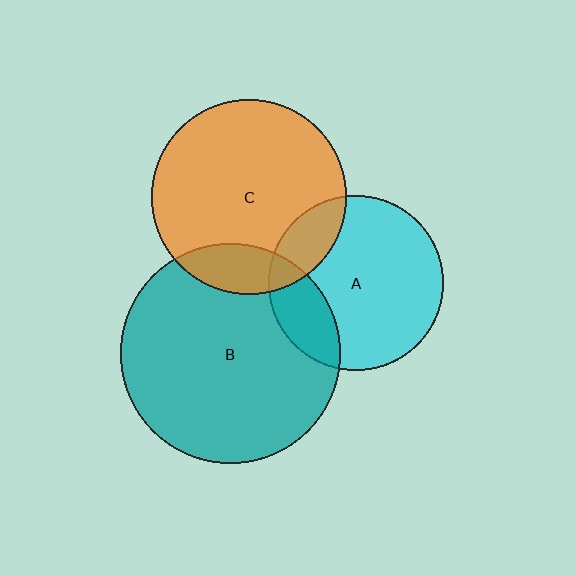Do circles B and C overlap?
Yes.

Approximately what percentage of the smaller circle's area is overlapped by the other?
Approximately 15%.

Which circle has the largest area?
Circle B (teal).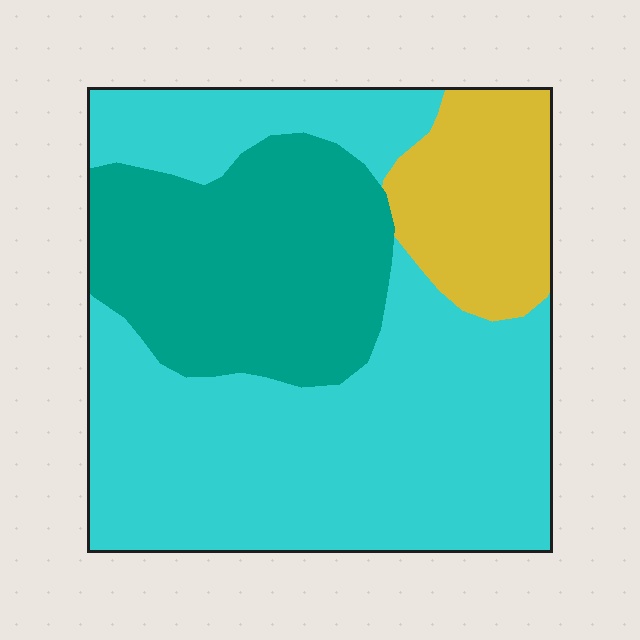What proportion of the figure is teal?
Teal covers about 30% of the figure.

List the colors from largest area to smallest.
From largest to smallest: cyan, teal, yellow.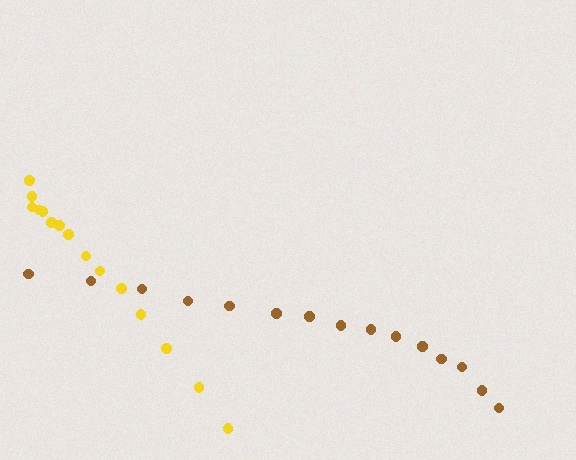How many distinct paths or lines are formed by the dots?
There are 2 distinct paths.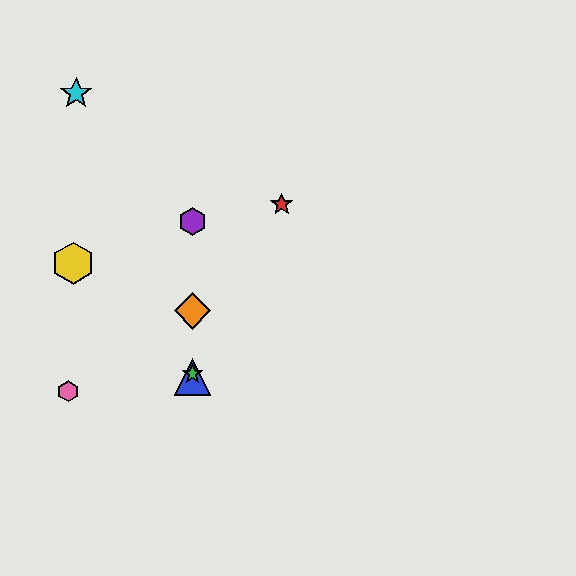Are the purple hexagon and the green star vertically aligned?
Yes, both are at x≈193.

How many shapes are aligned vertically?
4 shapes (the blue triangle, the green star, the purple hexagon, the orange diamond) are aligned vertically.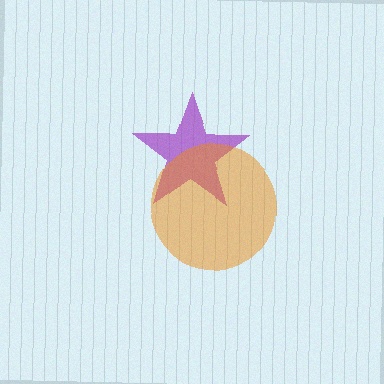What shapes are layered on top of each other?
The layered shapes are: a purple star, an orange circle.